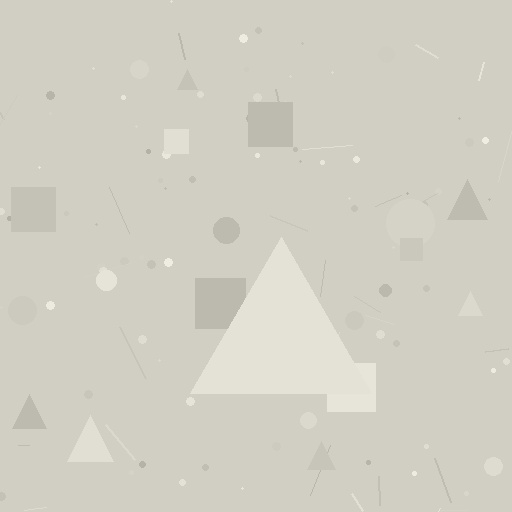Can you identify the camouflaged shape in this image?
The camouflaged shape is a triangle.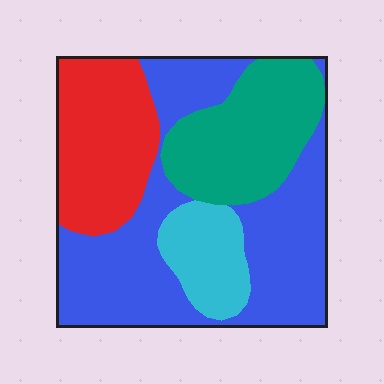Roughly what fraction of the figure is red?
Red takes up about one fifth (1/5) of the figure.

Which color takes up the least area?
Cyan, at roughly 10%.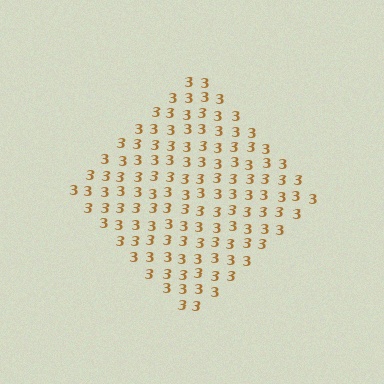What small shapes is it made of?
It is made of small digit 3's.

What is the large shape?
The large shape is a diamond.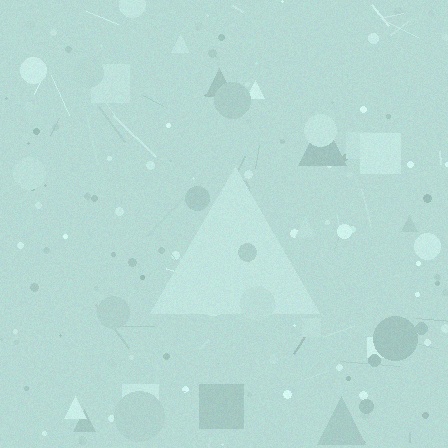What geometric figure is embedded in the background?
A triangle is embedded in the background.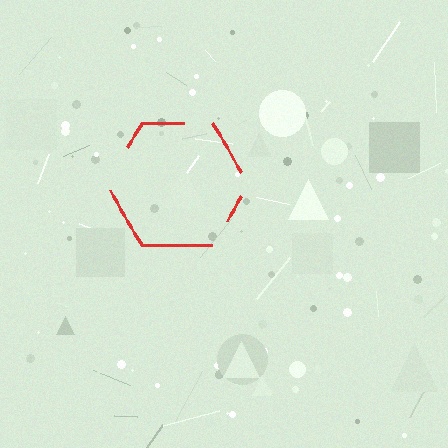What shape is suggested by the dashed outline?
The dashed outline suggests a hexagon.